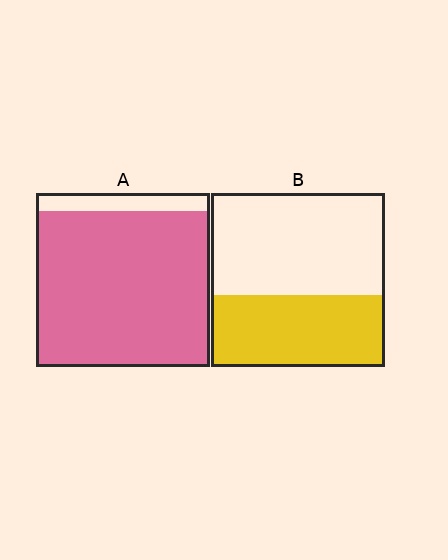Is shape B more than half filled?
No.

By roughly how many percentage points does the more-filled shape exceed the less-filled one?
By roughly 50 percentage points (A over B).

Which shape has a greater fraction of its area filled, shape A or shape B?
Shape A.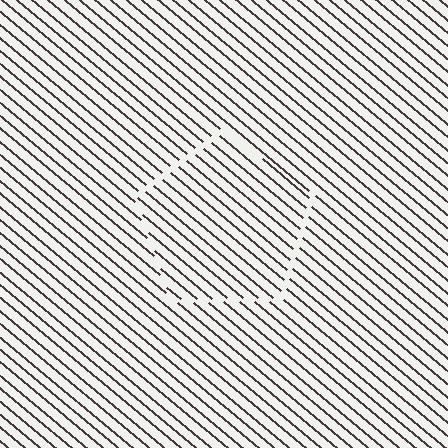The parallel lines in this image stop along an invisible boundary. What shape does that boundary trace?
An illusory pentagon. The interior of the shape contains the same grating, shifted by half a period — the contour is defined by the phase discontinuity where line-ends from the inner and outer gratings abut.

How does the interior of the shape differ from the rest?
The interior of the shape contains the same grating, shifted by half a period — the contour is defined by the phase discontinuity where line-ends from the inner and outer gratings abut.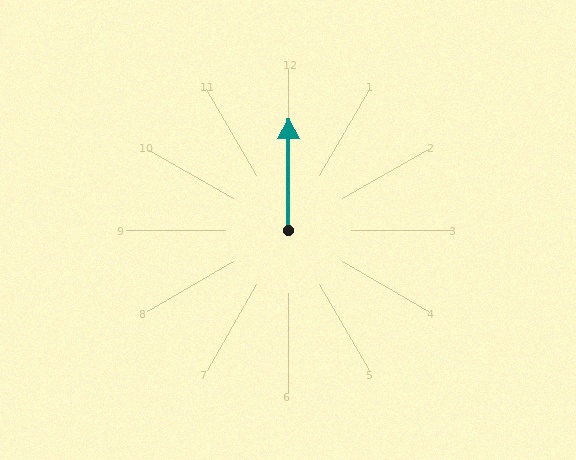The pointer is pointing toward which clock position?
Roughly 12 o'clock.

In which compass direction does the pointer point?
North.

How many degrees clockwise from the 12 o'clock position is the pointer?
Approximately 0 degrees.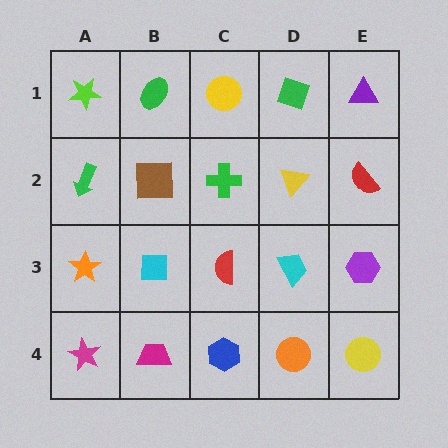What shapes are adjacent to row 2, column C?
A yellow circle (row 1, column C), a red semicircle (row 3, column C), a brown square (row 2, column B), a yellow triangle (row 2, column D).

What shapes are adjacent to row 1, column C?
A green cross (row 2, column C), a green ellipse (row 1, column B), a green diamond (row 1, column D).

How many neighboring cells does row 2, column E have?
3.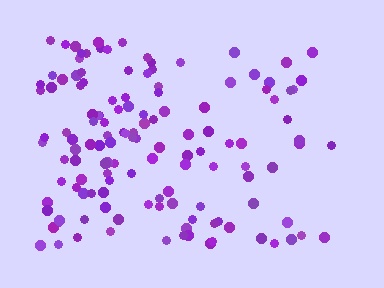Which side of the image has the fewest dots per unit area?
The right.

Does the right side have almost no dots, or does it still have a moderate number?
Still a moderate number, just noticeably fewer than the left.